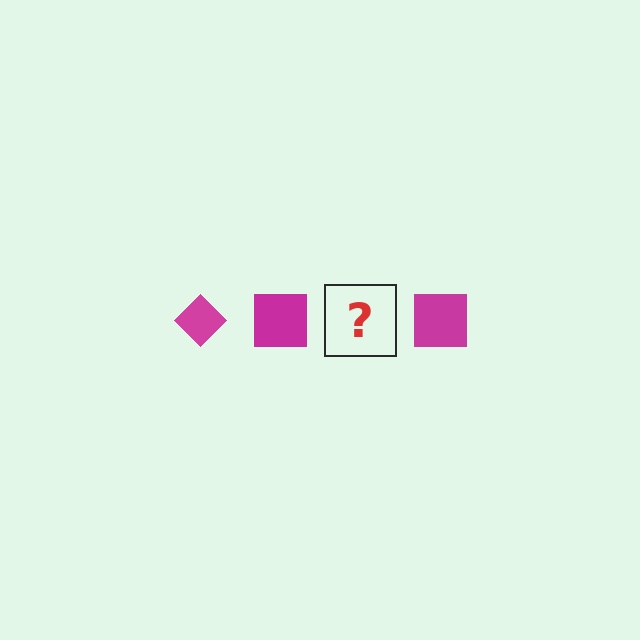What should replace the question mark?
The question mark should be replaced with a magenta diamond.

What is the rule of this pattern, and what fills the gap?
The rule is that the pattern cycles through diamond, square shapes in magenta. The gap should be filled with a magenta diamond.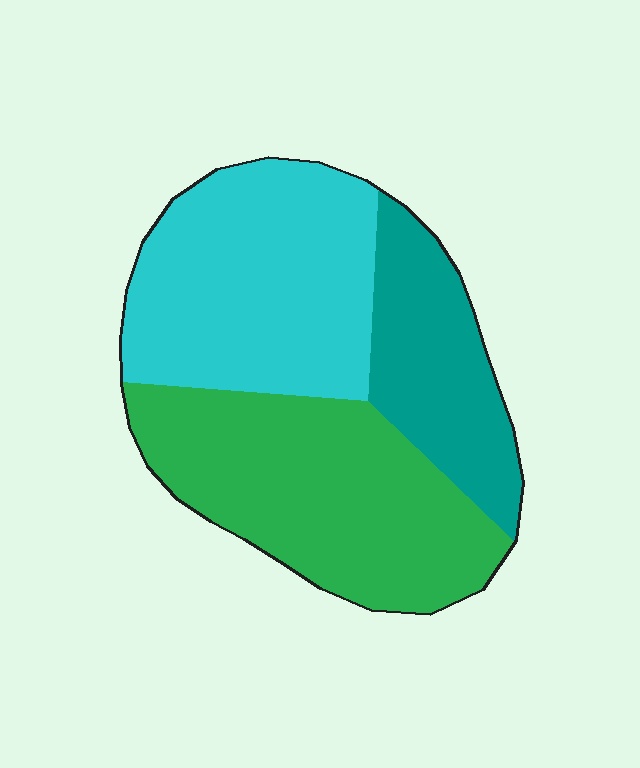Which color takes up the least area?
Teal, at roughly 20%.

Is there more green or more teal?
Green.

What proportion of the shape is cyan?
Cyan takes up between a quarter and a half of the shape.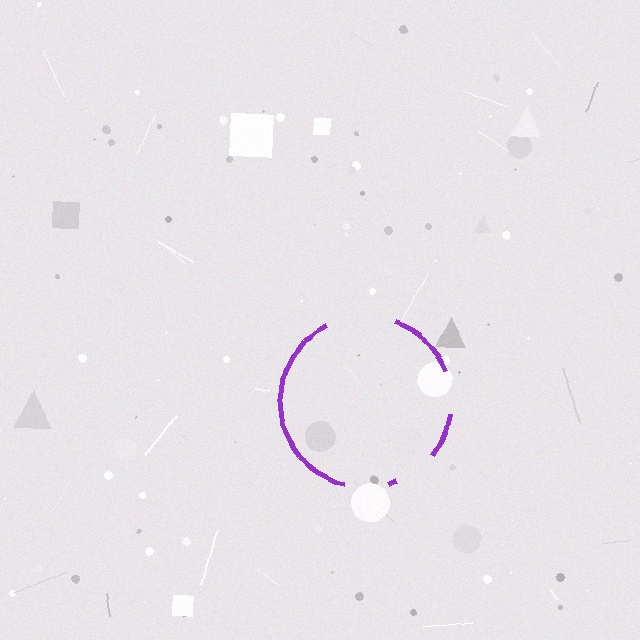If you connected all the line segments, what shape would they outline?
They would outline a circle.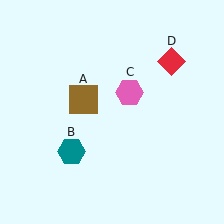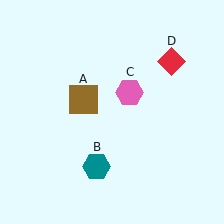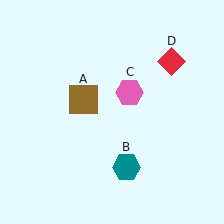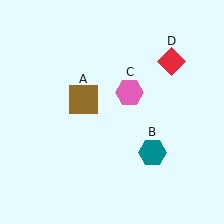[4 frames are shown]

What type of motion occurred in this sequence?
The teal hexagon (object B) rotated counterclockwise around the center of the scene.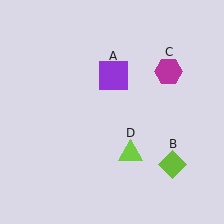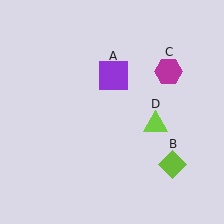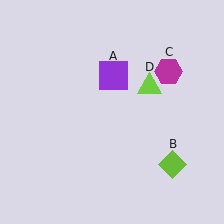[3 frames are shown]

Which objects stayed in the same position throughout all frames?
Purple square (object A) and lime diamond (object B) and magenta hexagon (object C) remained stationary.